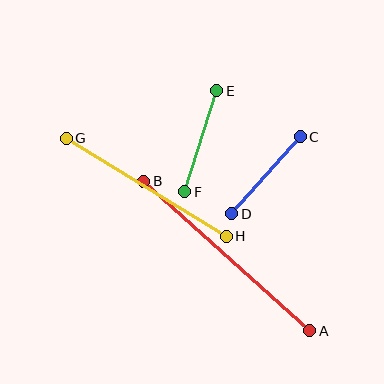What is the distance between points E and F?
The distance is approximately 106 pixels.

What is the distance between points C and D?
The distance is approximately 103 pixels.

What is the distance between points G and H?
The distance is approximately 187 pixels.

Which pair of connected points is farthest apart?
Points A and B are farthest apart.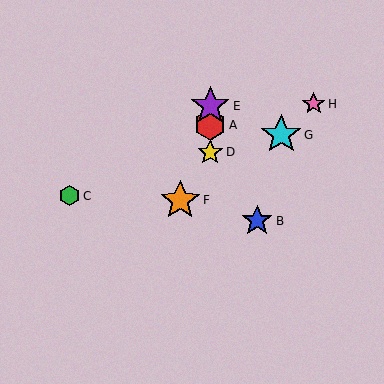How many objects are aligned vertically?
3 objects (A, D, E) are aligned vertically.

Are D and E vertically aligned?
Yes, both are at x≈210.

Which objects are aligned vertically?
Objects A, D, E are aligned vertically.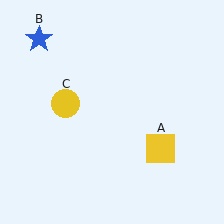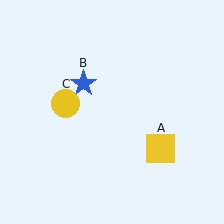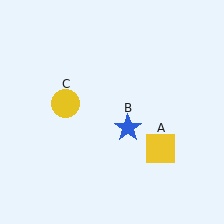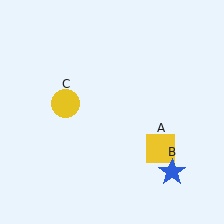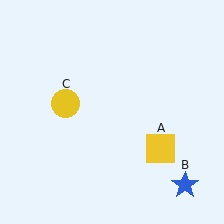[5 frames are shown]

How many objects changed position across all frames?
1 object changed position: blue star (object B).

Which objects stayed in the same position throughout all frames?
Yellow square (object A) and yellow circle (object C) remained stationary.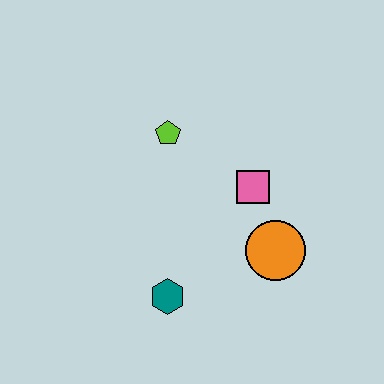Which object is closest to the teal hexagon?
The orange circle is closest to the teal hexagon.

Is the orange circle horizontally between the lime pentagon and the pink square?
No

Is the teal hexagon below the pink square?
Yes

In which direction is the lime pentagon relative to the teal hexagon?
The lime pentagon is above the teal hexagon.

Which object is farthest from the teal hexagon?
The lime pentagon is farthest from the teal hexagon.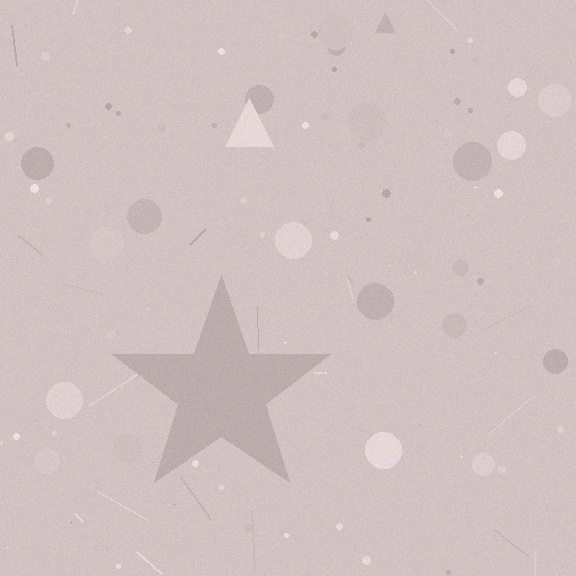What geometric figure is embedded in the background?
A star is embedded in the background.